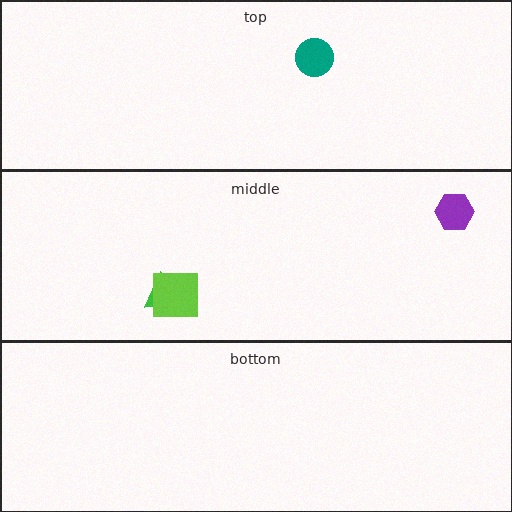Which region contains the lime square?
The middle region.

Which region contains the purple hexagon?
The middle region.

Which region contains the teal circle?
The top region.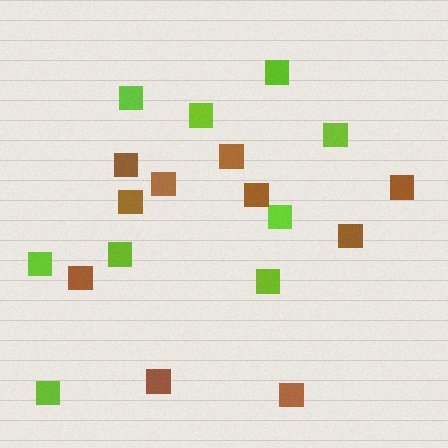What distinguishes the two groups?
There are 2 groups: one group of lime squares (9) and one group of brown squares (10).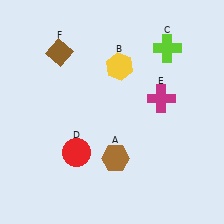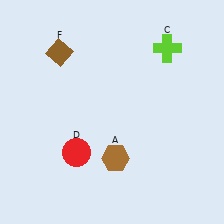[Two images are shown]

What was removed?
The yellow hexagon (B), the magenta cross (E) were removed in Image 2.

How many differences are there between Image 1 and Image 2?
There are 2 differences between the two images.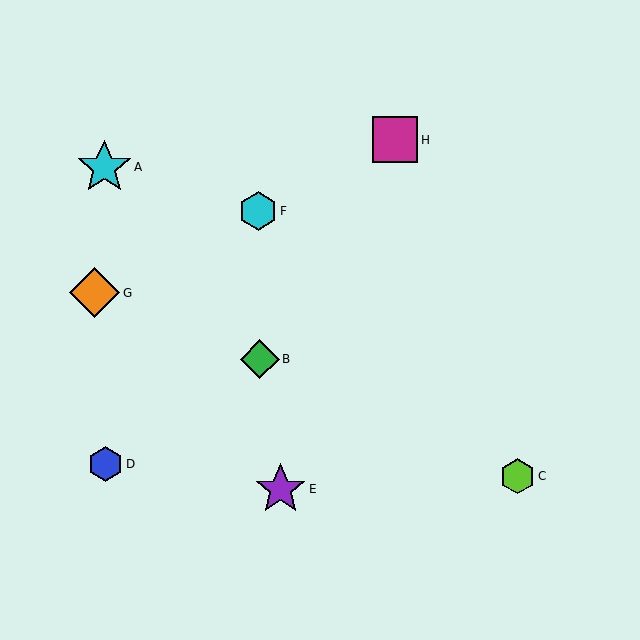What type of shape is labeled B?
Shape B is a green diamond.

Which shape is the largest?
The cyan star (labeled A) is the largest.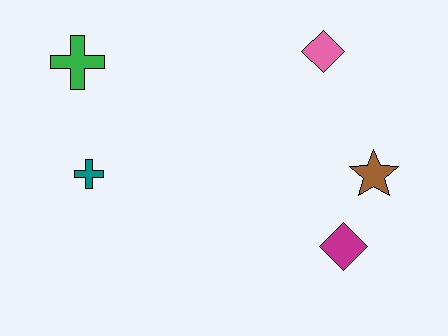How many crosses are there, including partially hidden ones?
There are 2 crosses.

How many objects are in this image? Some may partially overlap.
There are 5 objects.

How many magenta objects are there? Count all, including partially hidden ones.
There is 1 magenta object.